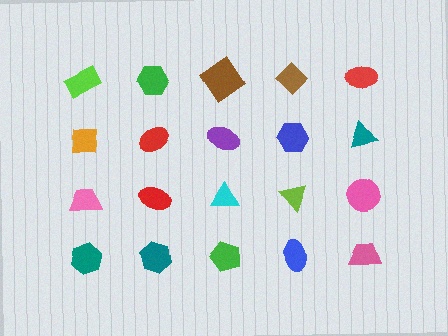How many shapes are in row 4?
5 shapes.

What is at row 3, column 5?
A pink circle.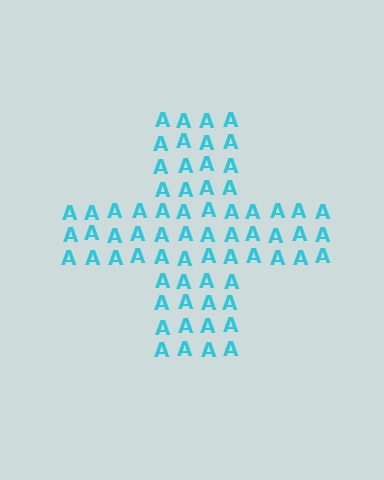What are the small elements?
The small elements are letter A's.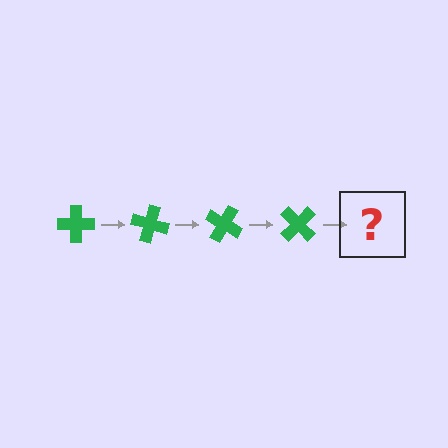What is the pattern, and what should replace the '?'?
The pattern is that the cross rotates 15 degrees each step. The '?' should be a green cross rotated 60 degrees.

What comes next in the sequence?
The next element should be a green cross rotated 60 degrees.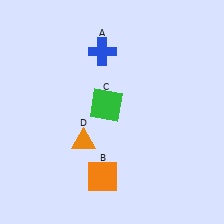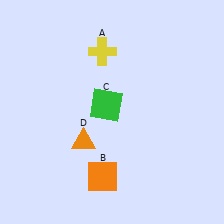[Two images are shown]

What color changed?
The cross (A) changed from blue in Image 1 to yellow in Image 2.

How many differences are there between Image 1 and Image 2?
There is 1 difference between the two images.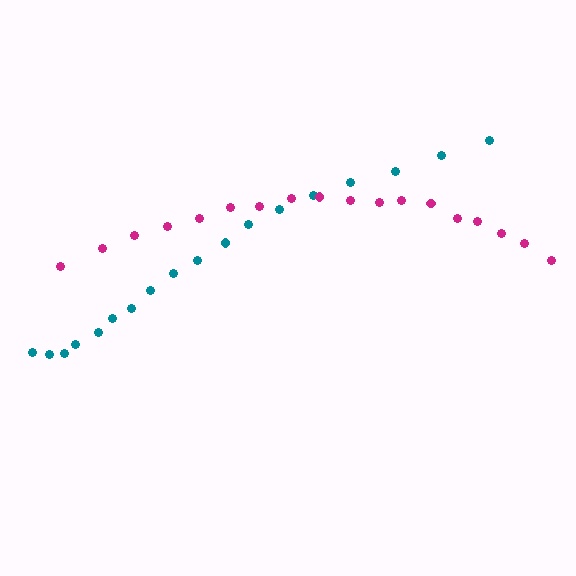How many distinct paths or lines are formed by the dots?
There are 2 distinct paths.